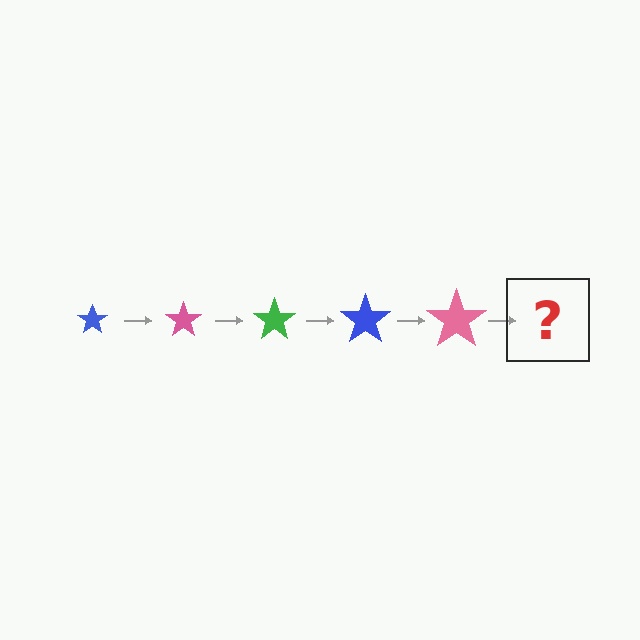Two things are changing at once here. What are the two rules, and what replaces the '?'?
The two rules are that the star grows larger each step and the color cycles through blue, pink, and green. The '?' should be a green star, larger than the previous one.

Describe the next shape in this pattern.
It should be a green star, larger than the previous one.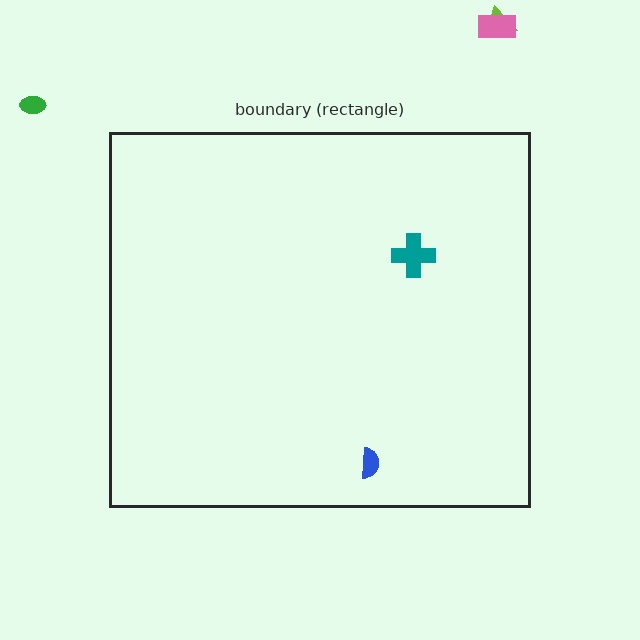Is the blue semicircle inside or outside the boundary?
Inside.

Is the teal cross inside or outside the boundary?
Inside.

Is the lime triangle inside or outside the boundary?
Outside.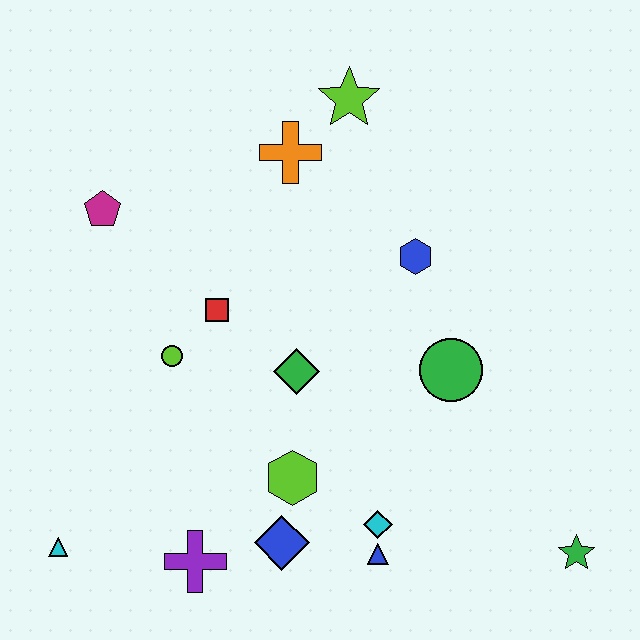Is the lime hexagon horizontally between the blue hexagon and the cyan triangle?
Yes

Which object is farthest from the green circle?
The cyan triangle is farthest from the green circle.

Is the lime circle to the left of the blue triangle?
Yes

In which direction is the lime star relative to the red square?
The lime star is above the red square.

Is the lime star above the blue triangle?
Yes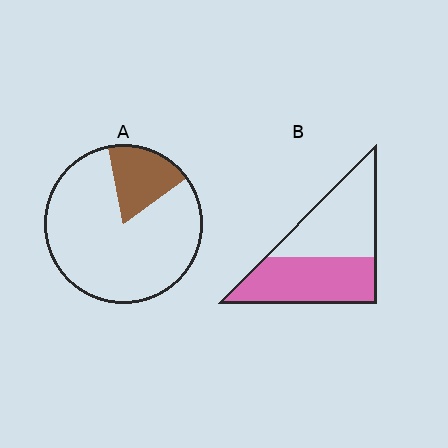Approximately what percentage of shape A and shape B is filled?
A is approximately 20% and B is approximately 50%.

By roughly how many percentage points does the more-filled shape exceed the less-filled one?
By roughly 30 percentage points (B over A).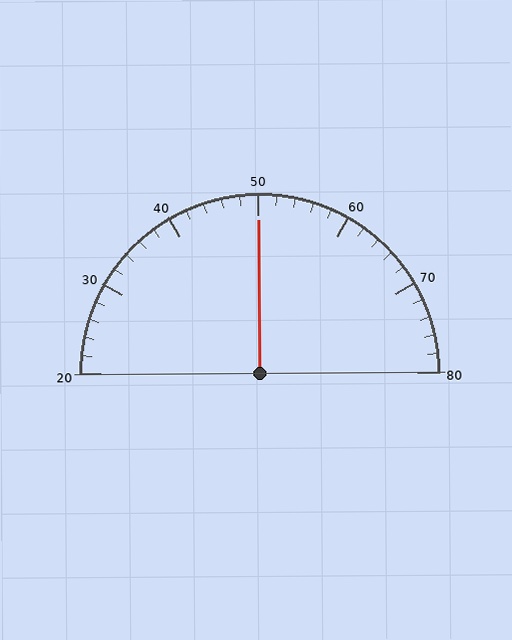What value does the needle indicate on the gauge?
The needle indicates approximately 50.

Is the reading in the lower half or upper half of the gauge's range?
The reading is in the upper half of the range (20 to 80).